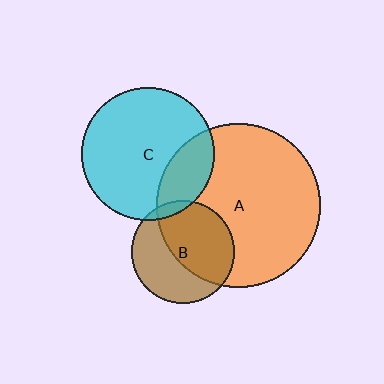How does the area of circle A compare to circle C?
Approximately 1.5 times.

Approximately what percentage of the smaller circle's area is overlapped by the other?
Approximately 5%.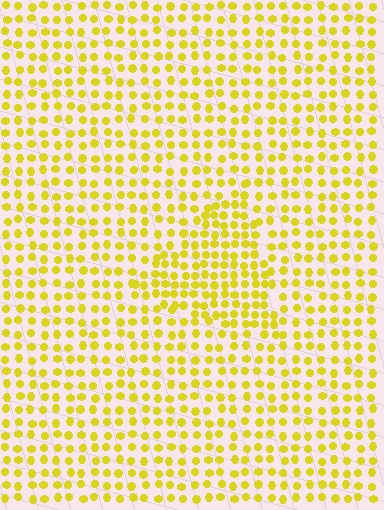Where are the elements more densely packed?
The elements are more densely packed inside the triangle boundary.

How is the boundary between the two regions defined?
The boundary is defined by a change in element density (approximately 1.6x ratio). All elements are the same color, size, and shape.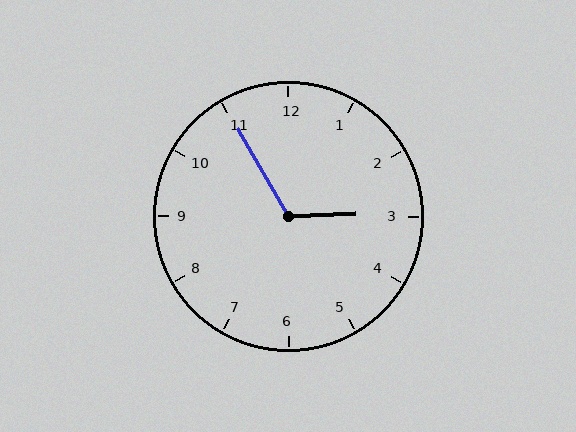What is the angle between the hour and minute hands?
Approximately 118 degrees.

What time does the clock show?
2:55.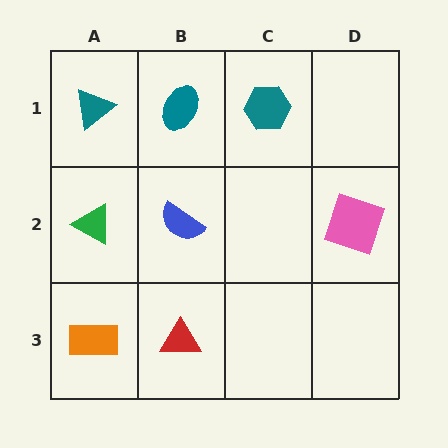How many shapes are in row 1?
3 shapes.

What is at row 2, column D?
A pink square.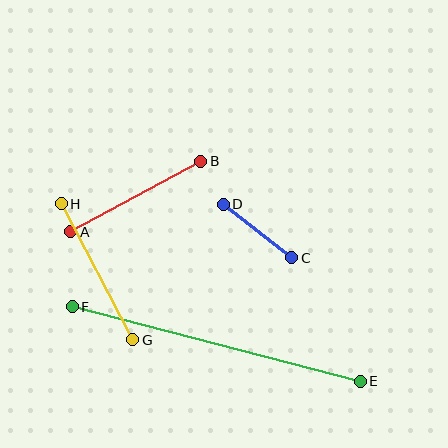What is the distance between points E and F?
The distance is approximately 297 pixels.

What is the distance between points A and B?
The distance is approximately 148 pixels.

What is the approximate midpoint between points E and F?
The midpoint is at approximately (216, 344) pixels.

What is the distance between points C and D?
The distance is approximately 87 pixels.